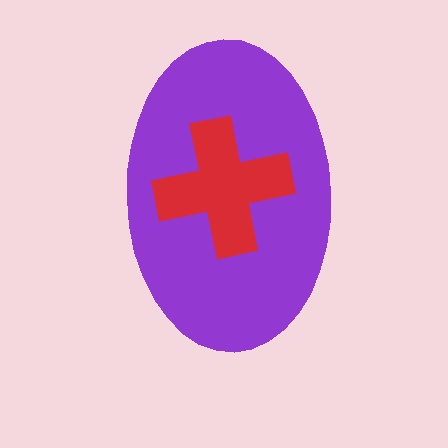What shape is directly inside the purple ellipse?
The red cross.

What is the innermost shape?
The red cross.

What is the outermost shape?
The purple ellipse.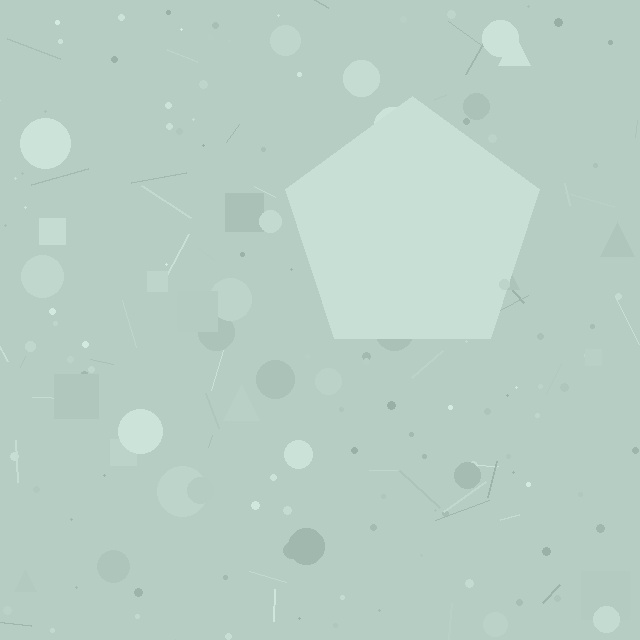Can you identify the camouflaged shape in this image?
The camouflaged shape is a pentagon.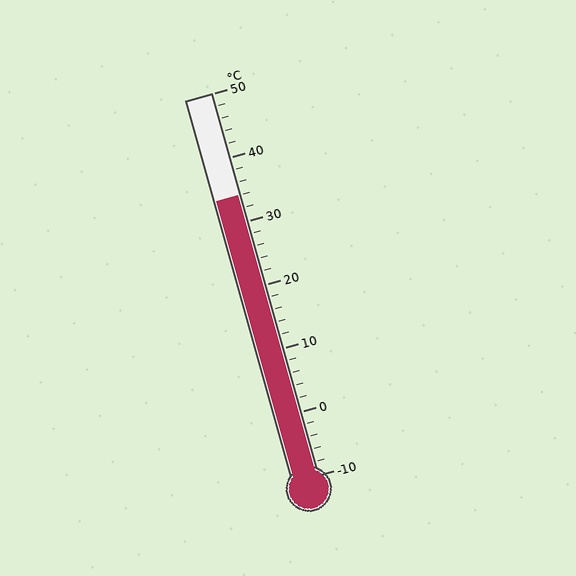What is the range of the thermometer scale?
The thermometer scale ranges from -10°C to 50°C.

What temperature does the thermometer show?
The thermometer shows approximately 34°C.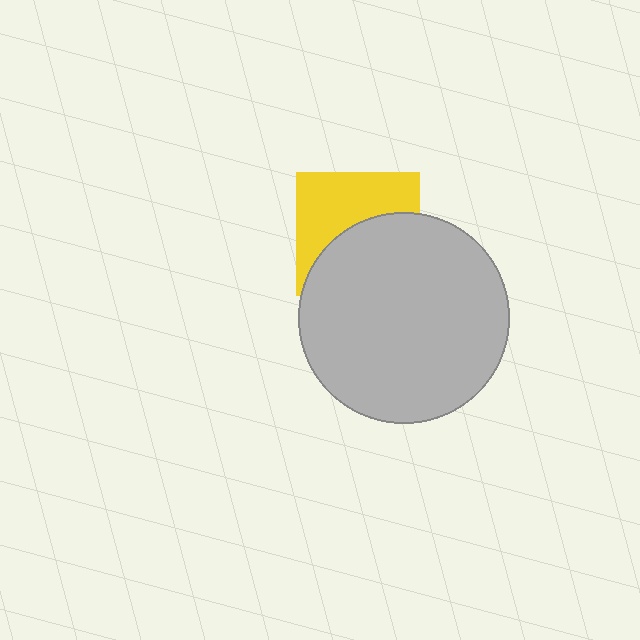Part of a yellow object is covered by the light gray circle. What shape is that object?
It is a square.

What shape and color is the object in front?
The object in front is a light gray circle.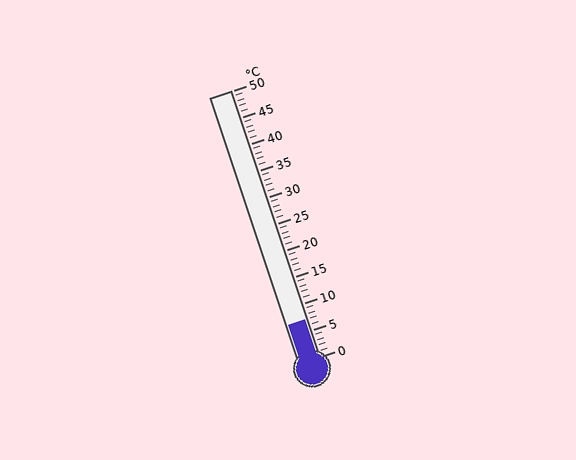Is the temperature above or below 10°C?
The temperature is below 10°C.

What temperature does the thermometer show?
The thermometer shows approximately 7°C.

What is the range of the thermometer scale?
The thermometer scale ranges from 0°C to 50°C.